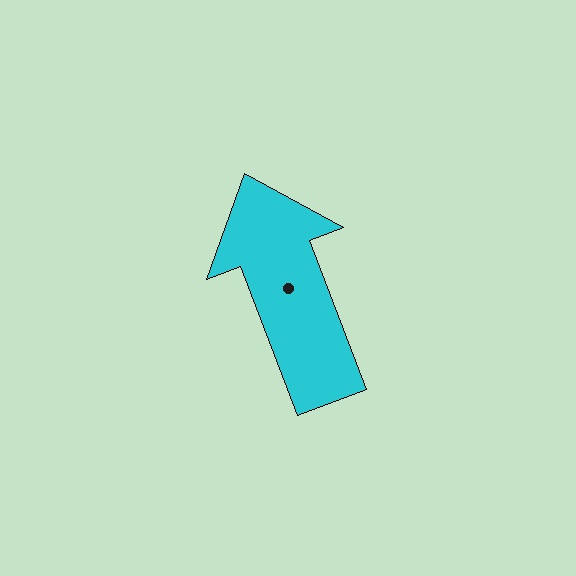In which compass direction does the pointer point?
North.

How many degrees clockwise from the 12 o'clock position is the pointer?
Approximately 339 degrees.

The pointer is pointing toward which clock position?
Roughly 11 o'clock.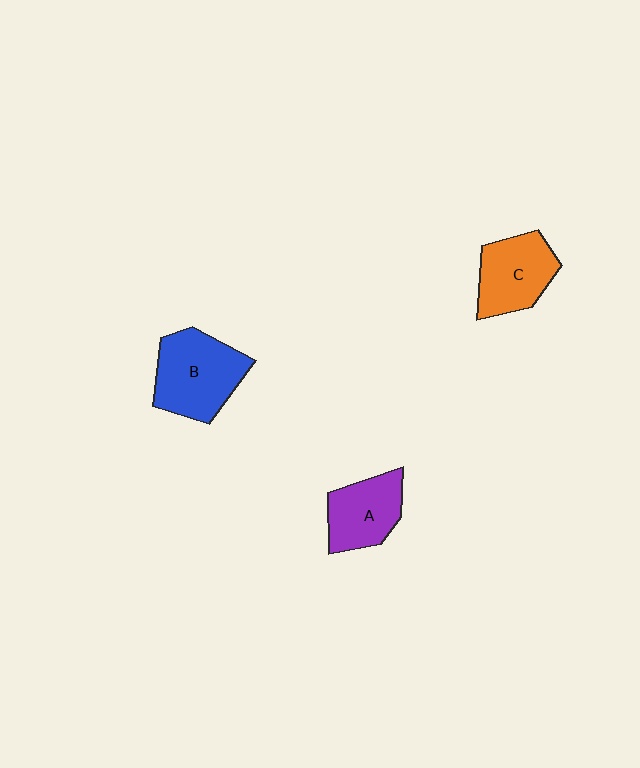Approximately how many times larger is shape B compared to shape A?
Approximately 1.4 times.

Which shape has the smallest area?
Shape A (purple).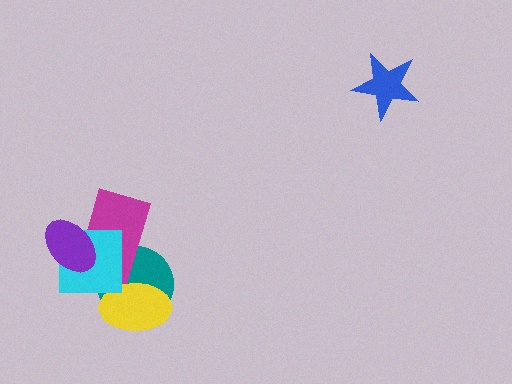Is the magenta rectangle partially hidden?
Yes, it is partially covered by another shape.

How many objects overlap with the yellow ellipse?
1 object overlaps with the yellow ellipse.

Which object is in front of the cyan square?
The purple ellipse is in front of the cyan square.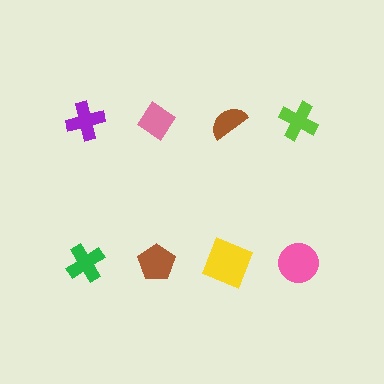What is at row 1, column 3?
A brown semicircle.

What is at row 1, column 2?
A pink diamond.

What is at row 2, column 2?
A brown pentagon.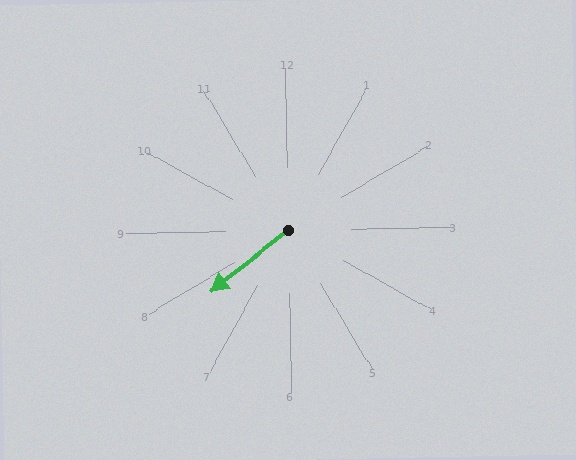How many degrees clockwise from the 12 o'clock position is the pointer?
Approximately 232 degrees.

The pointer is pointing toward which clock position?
Roughly 8 o'clock.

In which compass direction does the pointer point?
Southwest.